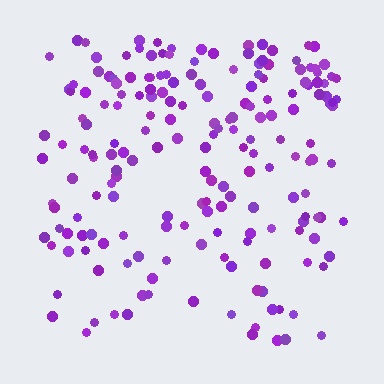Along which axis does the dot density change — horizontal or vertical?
Vertical.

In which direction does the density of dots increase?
From bottom to top, with the top side densest.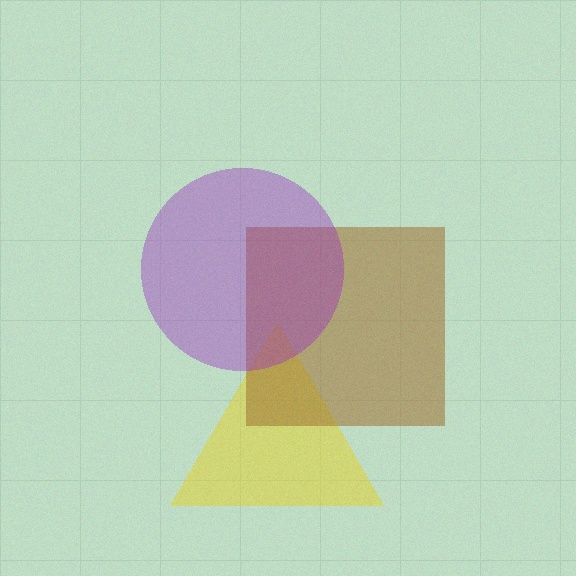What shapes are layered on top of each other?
The layered shapes are: a yellow triangle, a brown square, a purple circle.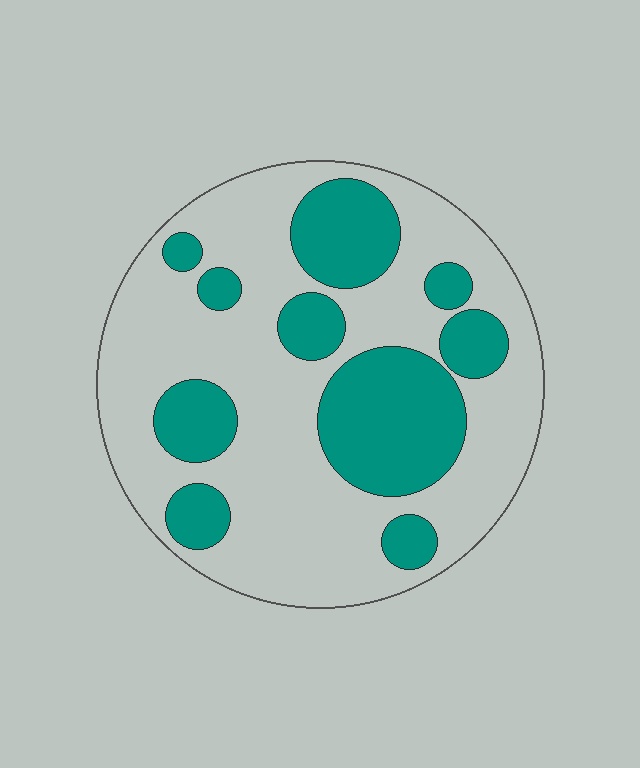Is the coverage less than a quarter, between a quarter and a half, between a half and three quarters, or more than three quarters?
Between a quarter and a half.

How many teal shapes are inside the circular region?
10.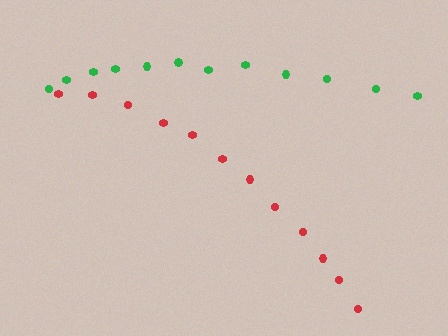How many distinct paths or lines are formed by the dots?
There are 2 distinct paths.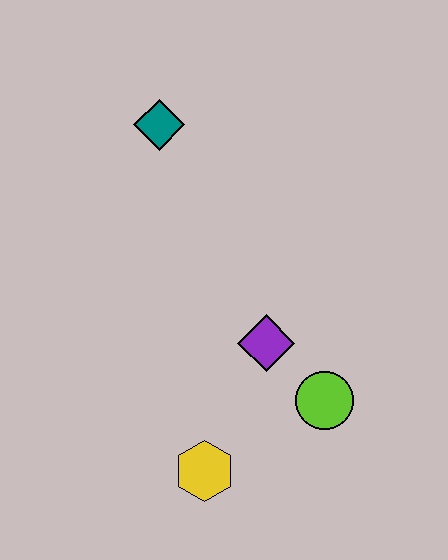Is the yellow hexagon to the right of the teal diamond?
Yes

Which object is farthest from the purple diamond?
The teal diamond is farthest from the purple diamond.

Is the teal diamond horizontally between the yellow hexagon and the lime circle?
No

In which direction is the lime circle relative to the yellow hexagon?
The lime circle is to the right of the yellow hexagon.